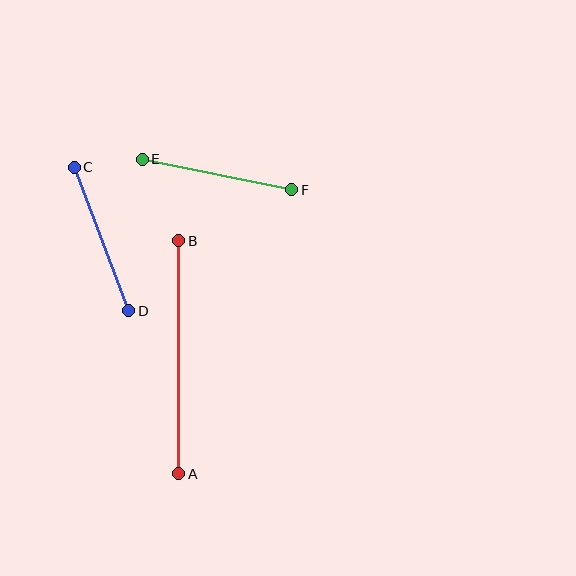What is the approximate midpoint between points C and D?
The midpoint is at approximately (102, 239) pixels.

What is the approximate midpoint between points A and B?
The midpoint is at approximately (179, 357) pixels.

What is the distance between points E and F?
The distance is approximately 153 pixels.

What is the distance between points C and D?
The distance is approximately 153 pixels.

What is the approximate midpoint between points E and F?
The midpoint is at approximately (217, 175) pixels.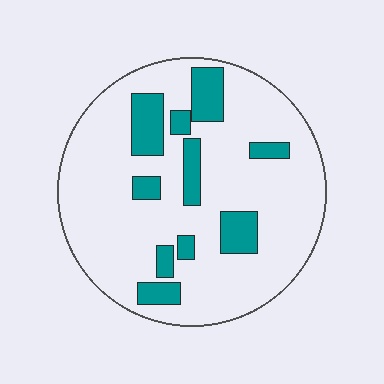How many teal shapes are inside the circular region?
10.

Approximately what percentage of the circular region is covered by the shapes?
Approximately 20%.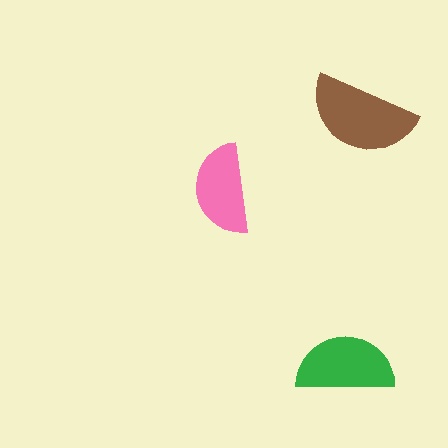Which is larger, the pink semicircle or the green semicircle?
The green one.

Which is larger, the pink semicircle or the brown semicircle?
The brown one.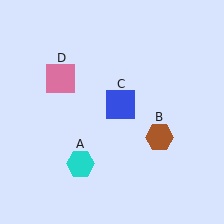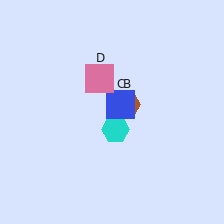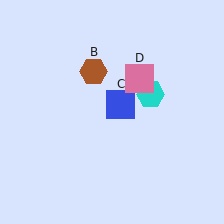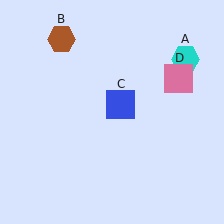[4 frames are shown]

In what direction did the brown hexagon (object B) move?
The brown hexagon (object B) moved up and to the left.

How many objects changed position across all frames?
3 objects changed position: cyan hexagon (object A), brown hexagon (object B), pink square (object D).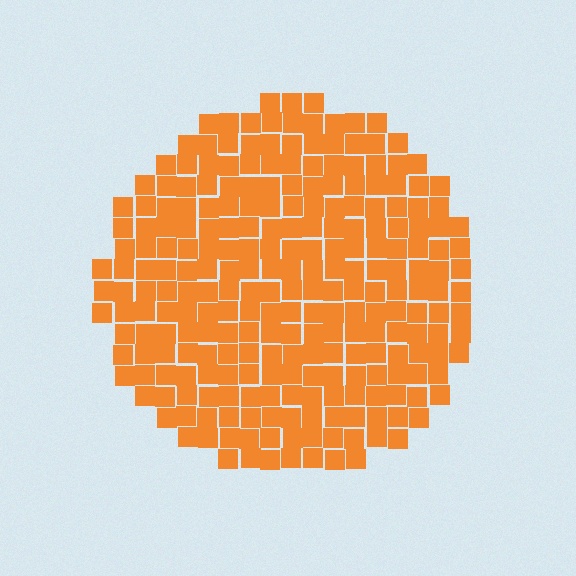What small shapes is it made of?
It is made of small squares.